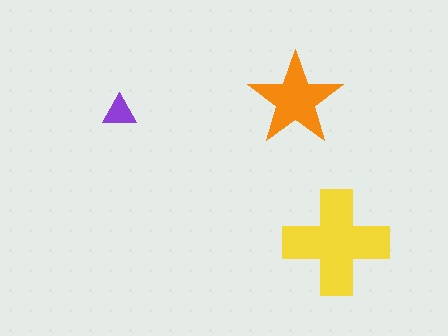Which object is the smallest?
The purple triangle.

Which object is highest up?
The orange star is topmost.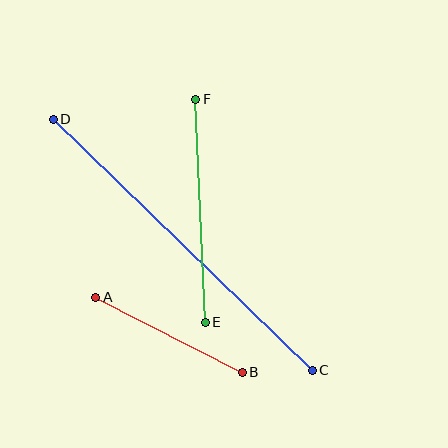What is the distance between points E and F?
The distance is approximately 223 pixels.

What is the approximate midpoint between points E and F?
The midpoint is at approximately (201, 211) pixels.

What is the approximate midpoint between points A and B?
The midpoint is at approximately (169, 335) pixels.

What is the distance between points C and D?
The distance is approximately 361 pixels.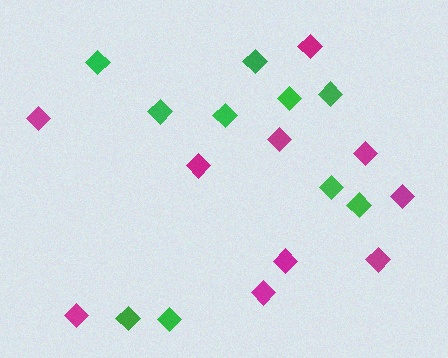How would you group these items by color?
There are 2 groups: one group of green diamonds (10) and one group of magenta diamonds (10).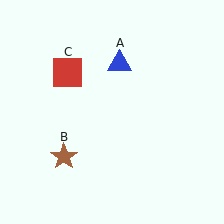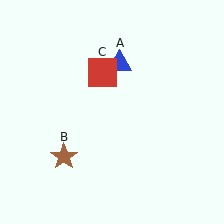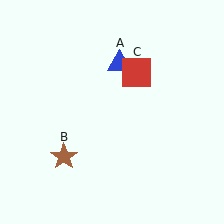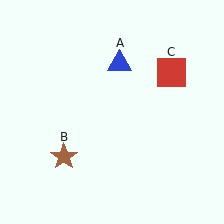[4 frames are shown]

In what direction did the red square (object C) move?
The red square (object C) moved right.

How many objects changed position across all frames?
1 object changed position: red square (object C).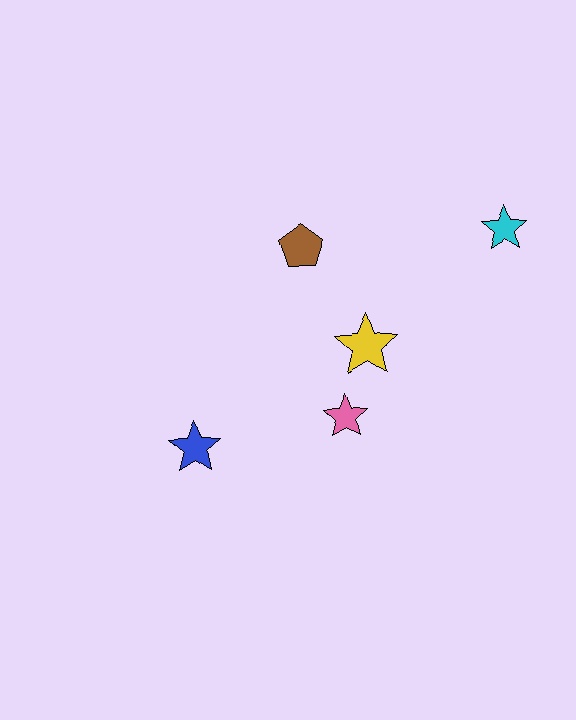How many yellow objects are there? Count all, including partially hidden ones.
There is 1 yellow object.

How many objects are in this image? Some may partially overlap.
There are 5 objects.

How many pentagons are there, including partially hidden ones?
There is 1 pentagon.